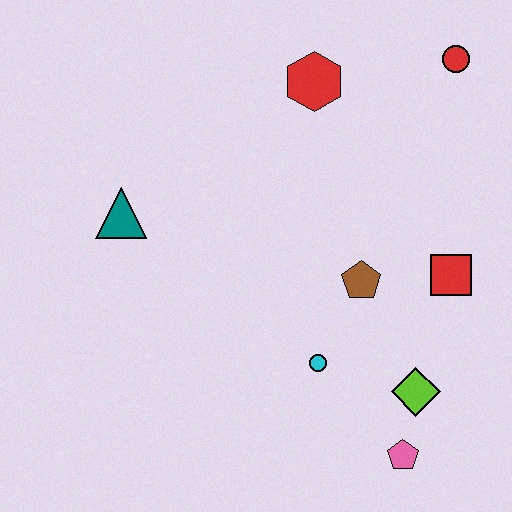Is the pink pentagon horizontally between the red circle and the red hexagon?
Yes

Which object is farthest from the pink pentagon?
The red circle is farthest from the pink pentagon.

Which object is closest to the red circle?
The red hexagon is closest to the red circle.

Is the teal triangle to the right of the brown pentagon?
No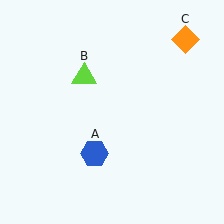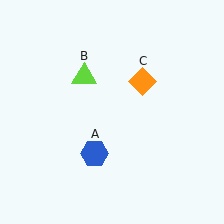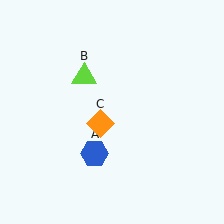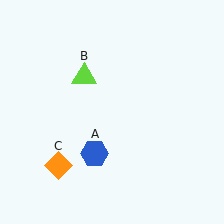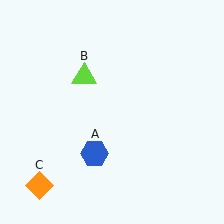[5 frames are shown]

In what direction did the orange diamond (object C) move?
The orange diamond (object C) moved down and to the left.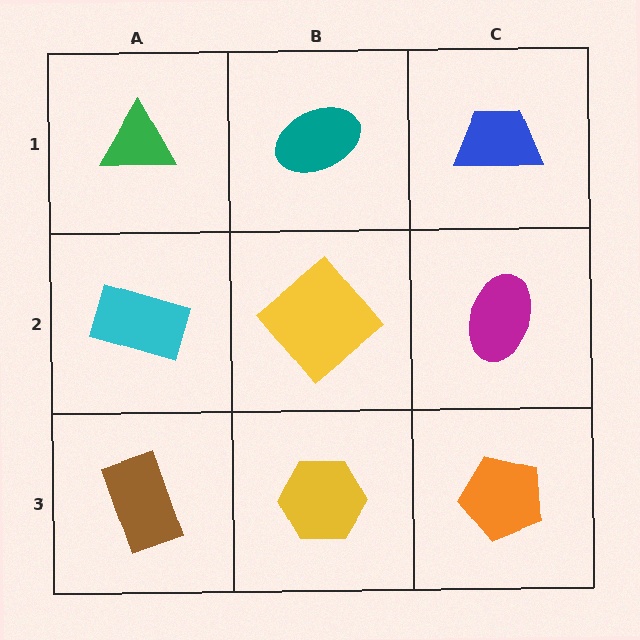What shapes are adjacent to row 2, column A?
A green triangle (row 1, column A), a brown rectangle (row 3, column A), a yellow diamond (row 2, column B).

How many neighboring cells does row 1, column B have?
3.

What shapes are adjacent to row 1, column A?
A cyan rectangle (row 2, column A), a teal ellipse (row 1, column B).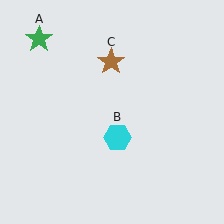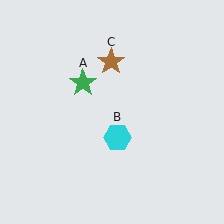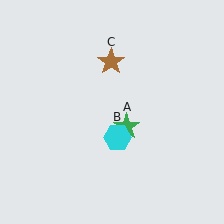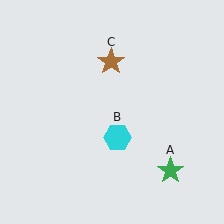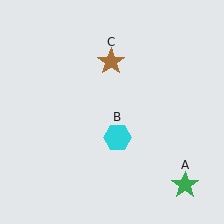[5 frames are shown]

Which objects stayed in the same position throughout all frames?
Cyan hexagon (object B) and brown star (object C) remained stationary.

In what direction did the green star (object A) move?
The green star (object A) moved down and to the right.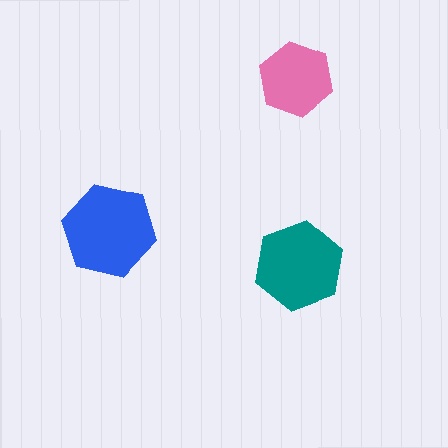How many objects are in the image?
There are 3 objects in the image.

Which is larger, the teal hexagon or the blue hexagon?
The blue one.